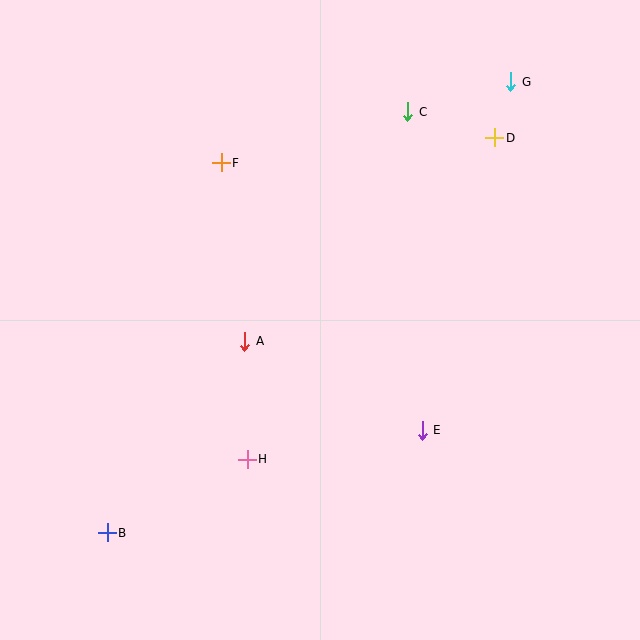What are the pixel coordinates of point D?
Point D is at (495, 138).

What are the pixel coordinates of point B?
Point B is at (107, 533).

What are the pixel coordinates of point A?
Point A is at (245, 341).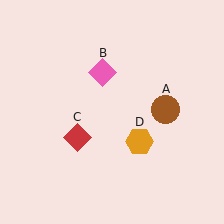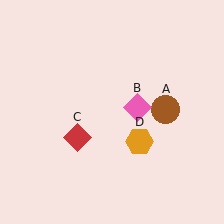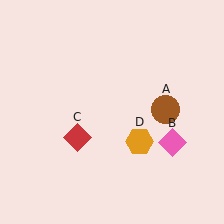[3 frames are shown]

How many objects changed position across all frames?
1 object changed position: pink diamond (object B).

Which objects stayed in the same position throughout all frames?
Brown circle (object A) and red diamond (object C) and orange hexagon (object D) remained stationary.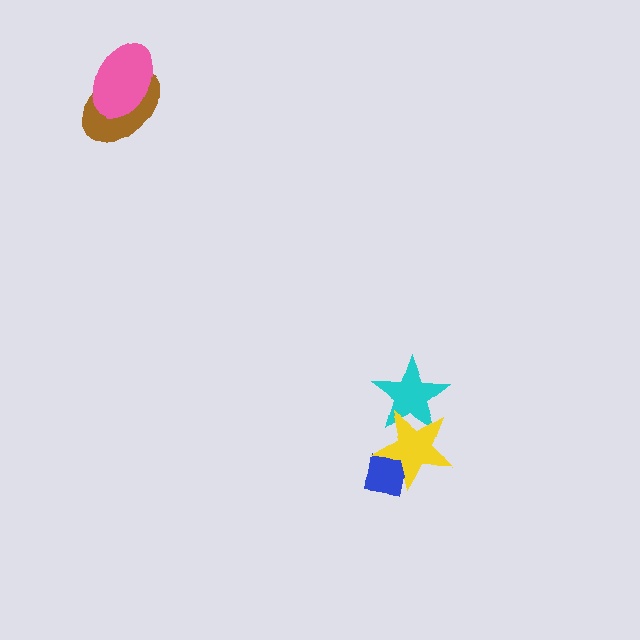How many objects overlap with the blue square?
1 object overlaps with the blue square.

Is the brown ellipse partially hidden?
Yes, it is partially covered by another shape.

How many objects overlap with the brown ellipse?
1 object overlaps with the brown ellipse.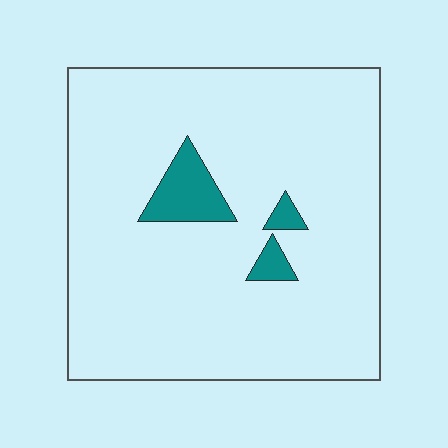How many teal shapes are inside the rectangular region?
3.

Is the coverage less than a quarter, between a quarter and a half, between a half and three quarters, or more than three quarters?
Less than a quarter.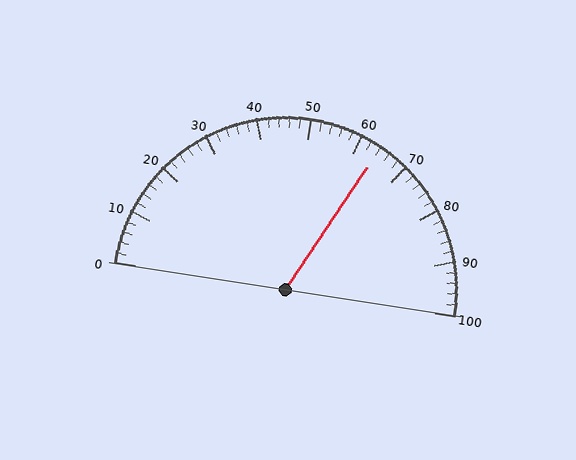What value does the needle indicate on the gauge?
The needle indicates approximately 64.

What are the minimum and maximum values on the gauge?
The gauge ranges from 0 to 100.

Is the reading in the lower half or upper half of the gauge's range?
The reading is in the upper half of the range (0 to 100).